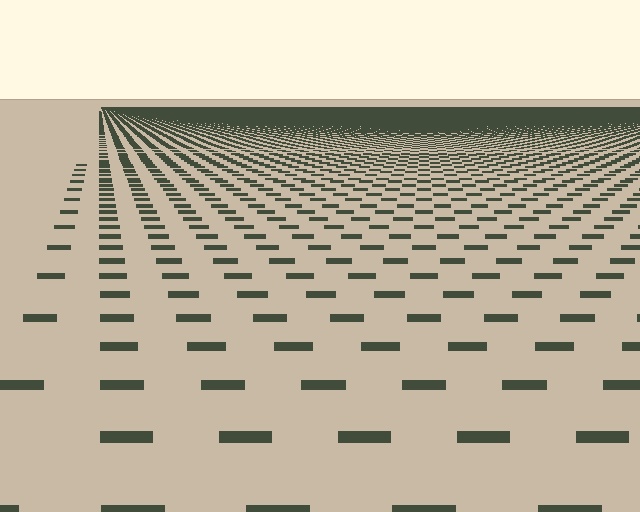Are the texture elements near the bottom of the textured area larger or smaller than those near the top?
Larger. Near the bottom, elements are closer to the viewer and appear at a bigger on-screen size.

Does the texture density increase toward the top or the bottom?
Density increases toward the top.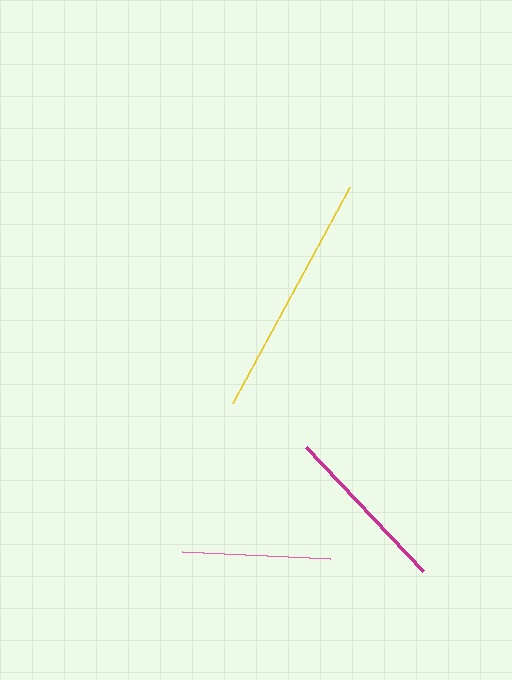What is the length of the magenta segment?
The magenta segment is approximately 170 pixels long.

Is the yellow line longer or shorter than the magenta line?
The yellow line is longer than the magenta line.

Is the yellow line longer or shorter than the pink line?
The yellow line is longer than the pink line.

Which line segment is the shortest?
The pink line is the shortest at approximately 149 pixels.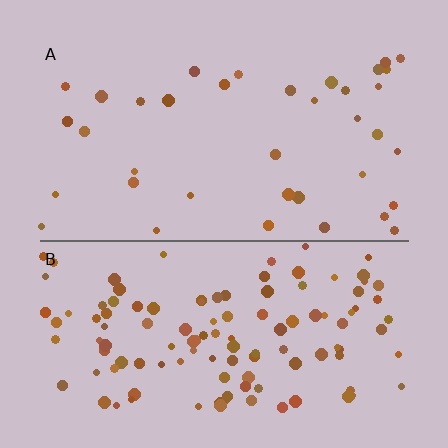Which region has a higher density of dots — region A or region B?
B (the bottom).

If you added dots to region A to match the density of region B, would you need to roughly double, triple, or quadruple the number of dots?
Approximately triple.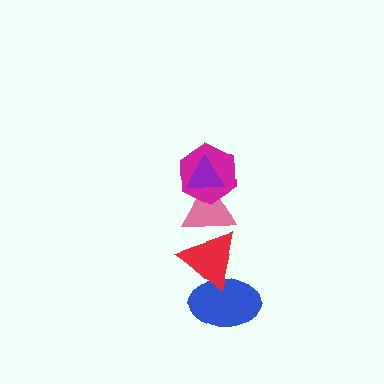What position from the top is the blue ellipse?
The blue ellipse is 5th from the top.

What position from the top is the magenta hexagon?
The magenta hexagon is 2nd from the top.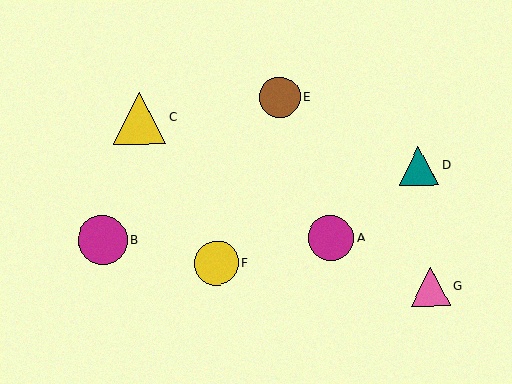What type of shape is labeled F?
Shape F is a yellow circle.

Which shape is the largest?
The yellow triangle (labeled C) is the largest.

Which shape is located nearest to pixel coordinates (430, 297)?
The pink triangle (labeled G) at (431, 287) is nearest to that location.